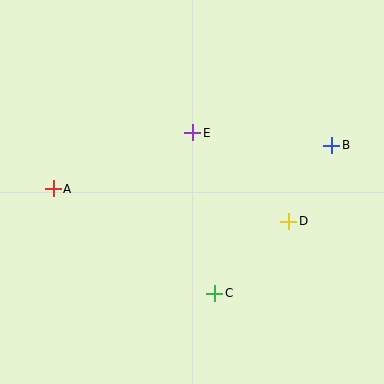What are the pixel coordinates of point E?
Point E is at (193, 133).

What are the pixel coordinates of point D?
Point D is at (289, 221).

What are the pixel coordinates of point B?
Point B is at (332, 145).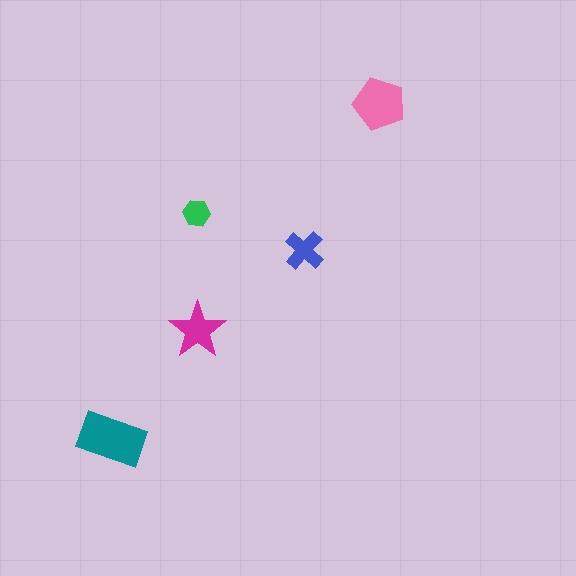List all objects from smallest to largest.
The green hexagon, the blue cross, the magenta star, the pink pentagon, the teal rectangle.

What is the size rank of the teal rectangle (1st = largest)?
1st.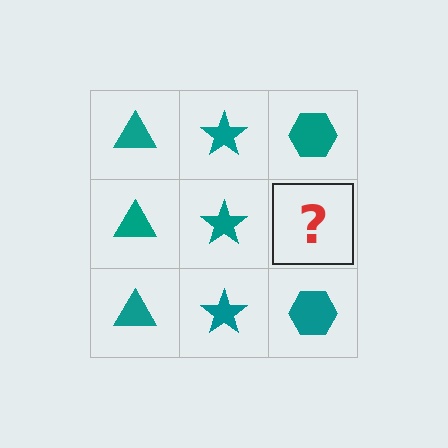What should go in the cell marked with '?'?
The missing cell should contain a teal hexagon.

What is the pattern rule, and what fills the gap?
The rule is that each column has a consistent shape. The gap should be filled with a teal hexagon.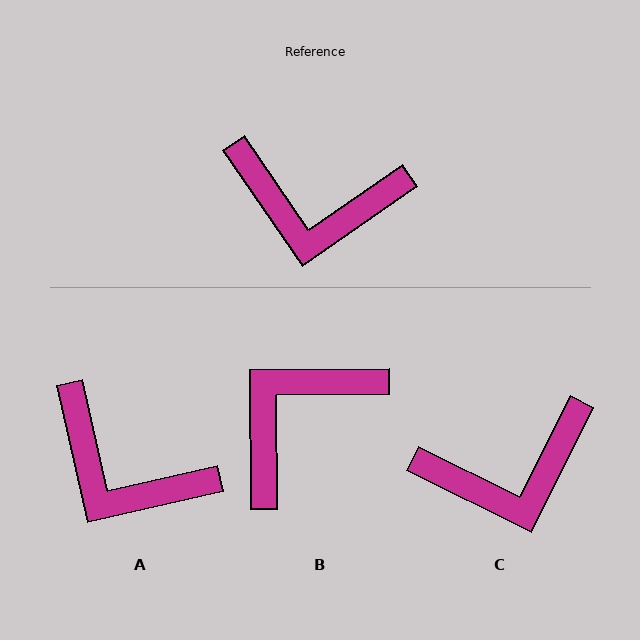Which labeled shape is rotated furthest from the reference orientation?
B, about 124 degrees away.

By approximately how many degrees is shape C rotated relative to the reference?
Approximately 29 degrees counter-clockwise.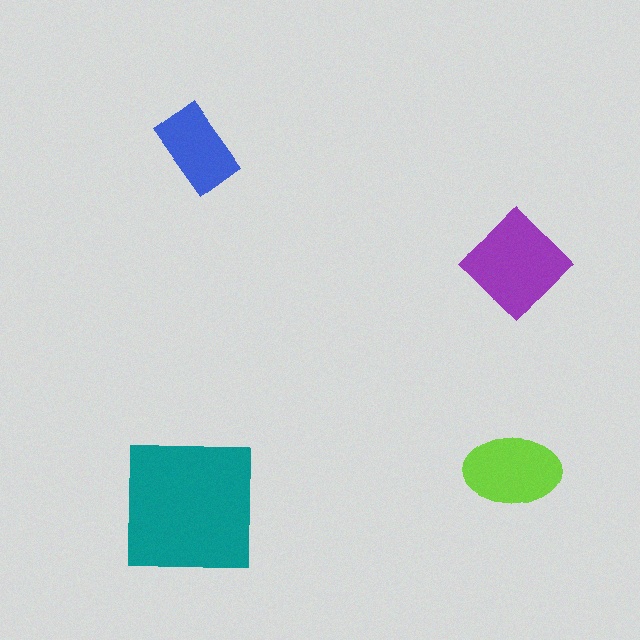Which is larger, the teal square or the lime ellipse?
The teal square.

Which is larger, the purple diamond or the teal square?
The teal square.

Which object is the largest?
The teal square.